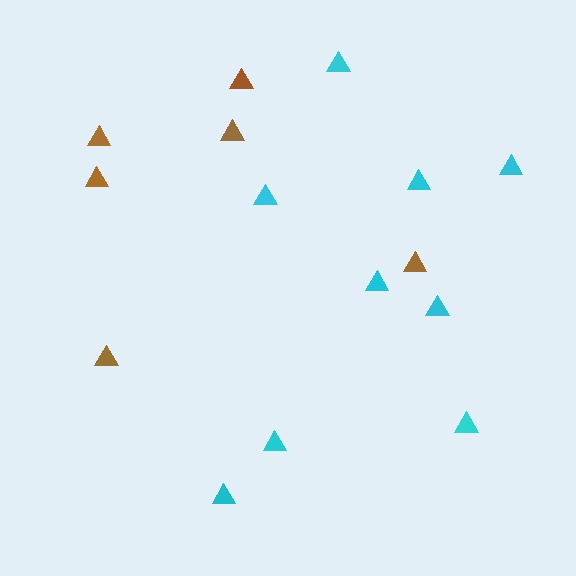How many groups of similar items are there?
There are 2 groups: one group of brown triangles (6) and one group of cyan triangles (9).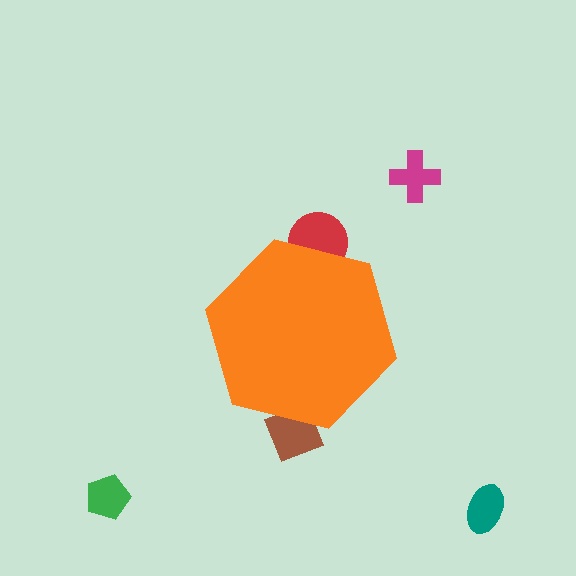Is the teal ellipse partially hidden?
No, the teal ellipse is fully visible.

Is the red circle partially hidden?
Yes, the red circle is partially hidden behind the orange hexagon.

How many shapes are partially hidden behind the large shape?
2 shapes are partially hidden.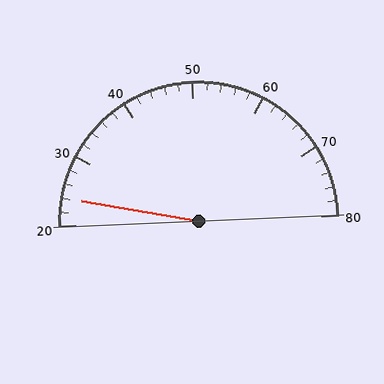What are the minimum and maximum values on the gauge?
The gauge ranges from 20 to 80.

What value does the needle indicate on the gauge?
The needle indicates approximately 24.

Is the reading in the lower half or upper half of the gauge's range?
The reading is in the lower half of the range (20 to 80).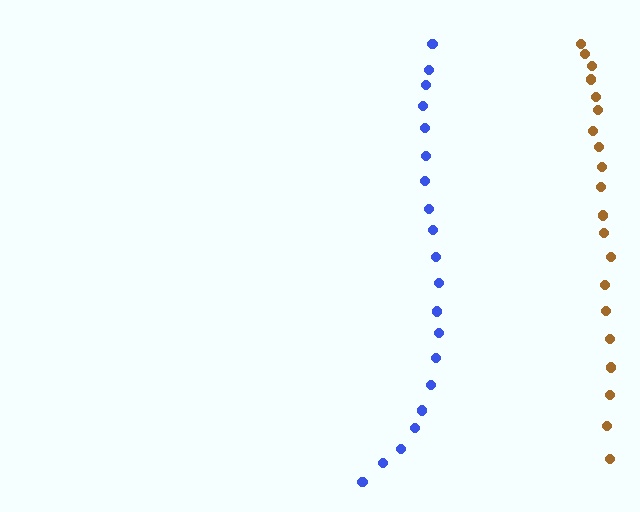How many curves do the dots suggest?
There are 2 distinct paths.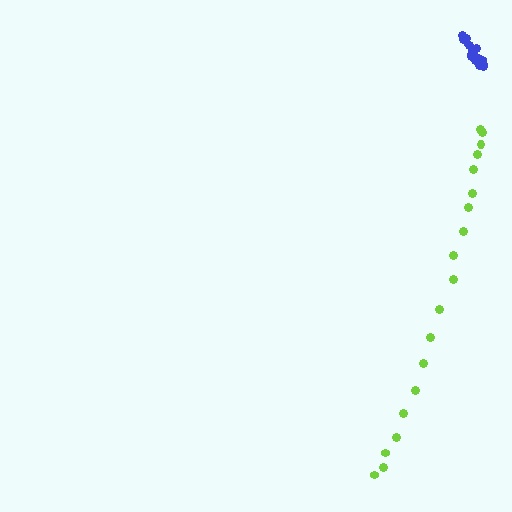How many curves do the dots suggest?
There are 2 distinct paths.